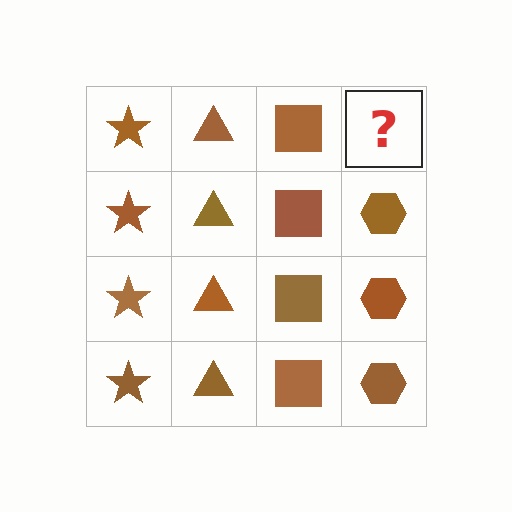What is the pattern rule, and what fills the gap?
The rule is that each column has a consistent shape. The gap should be filled with a brown hexagon.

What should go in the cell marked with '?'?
The missing cell should contain a brown hexagon.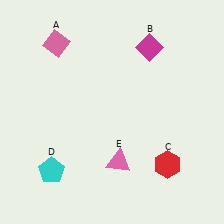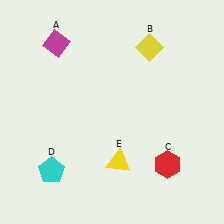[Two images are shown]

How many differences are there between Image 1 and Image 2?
There are 3 differences between the two images.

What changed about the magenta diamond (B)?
In Image 1, B is magenta. In Image 2, it changed to yellow.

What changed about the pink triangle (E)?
In Image 1, E is pink. In Image 2, it changed to yellow.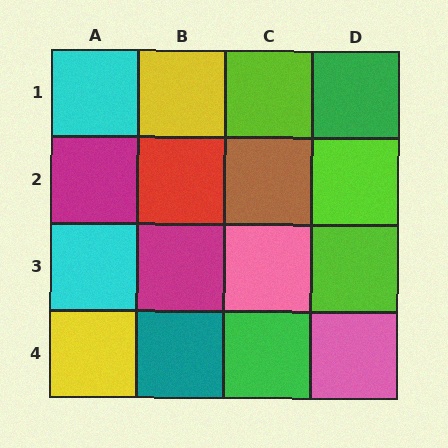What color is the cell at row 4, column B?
Teal.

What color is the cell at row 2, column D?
Lime.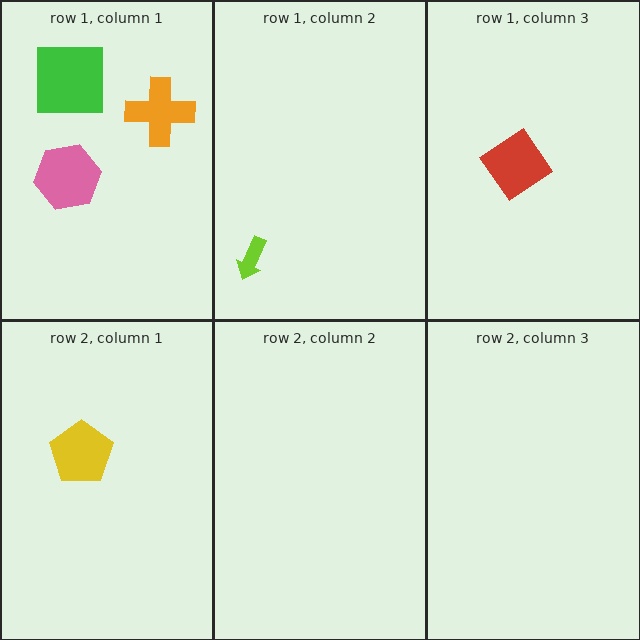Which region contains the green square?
The row 1, column 1 region.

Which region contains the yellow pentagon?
The row 2, column 1 region.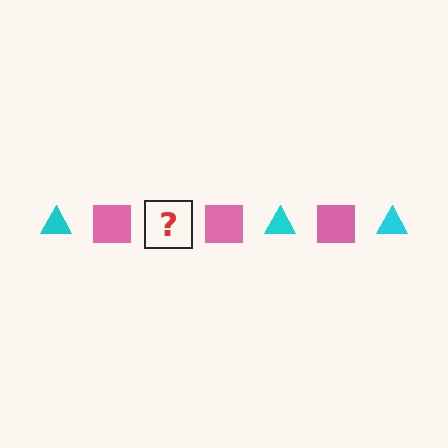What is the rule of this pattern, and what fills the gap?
The rule is that the pattern alternates between cyan triangle and pink square. The gap should be filled with a cyan triangle.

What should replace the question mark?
The question mark should be replaced with a cyan triangle.